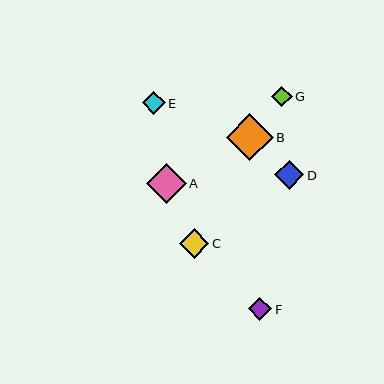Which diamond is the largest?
Diamond B is the largest with a size of approximately 47 pixels.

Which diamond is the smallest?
Diamond G is the smallest with a size of approximately 20 pixels.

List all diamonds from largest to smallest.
From largest to smallest: B, A, C, D, F, E, G.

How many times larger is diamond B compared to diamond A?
Diamond B is approximately 1.2 times the size of diamond A.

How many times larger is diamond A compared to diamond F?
Diamond A is approximately 1.7 times the size of diamond F.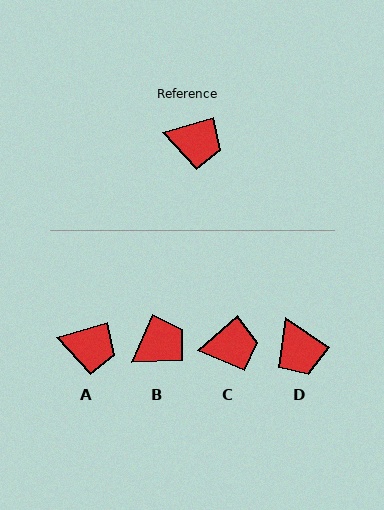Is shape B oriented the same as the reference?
No, it is off by about 50 degrees.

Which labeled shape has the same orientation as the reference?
A.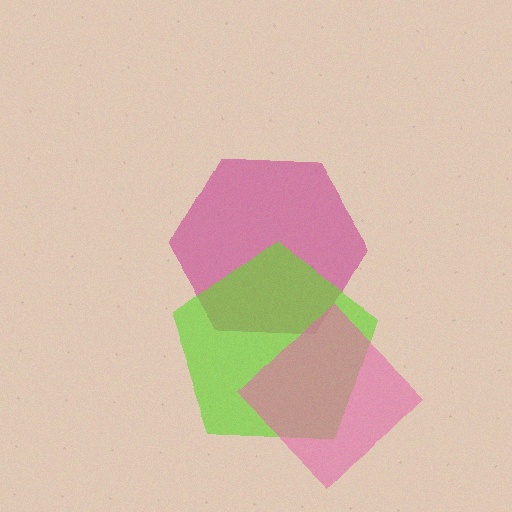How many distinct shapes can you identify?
There are 3 distinct shapes: a magenta hexagon, a lime pentagon, a pink diamond.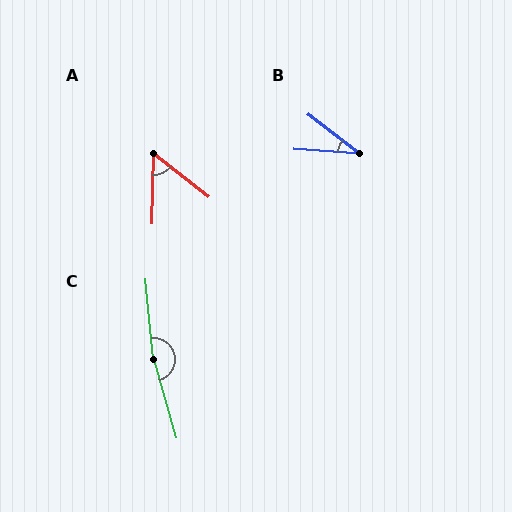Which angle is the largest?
C, at approximately 170 degrees.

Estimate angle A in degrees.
Approximately 53 degrees.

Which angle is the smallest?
B, at approximately 33 degrees.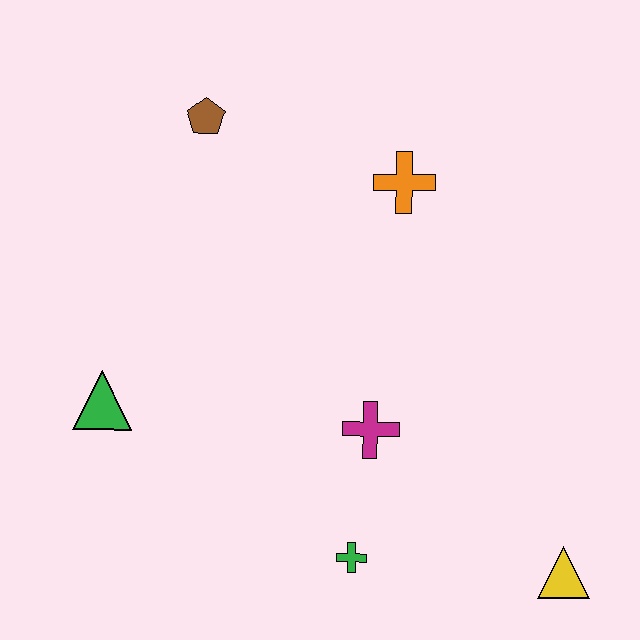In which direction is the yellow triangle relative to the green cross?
The yellow triangle is to the right of the green cross.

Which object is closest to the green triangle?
The magenta cross is closest to the green triangle.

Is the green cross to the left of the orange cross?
Yes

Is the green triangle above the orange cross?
No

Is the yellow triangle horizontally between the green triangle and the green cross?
No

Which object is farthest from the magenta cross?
The brown pentagon is farthest from the magenta cross.